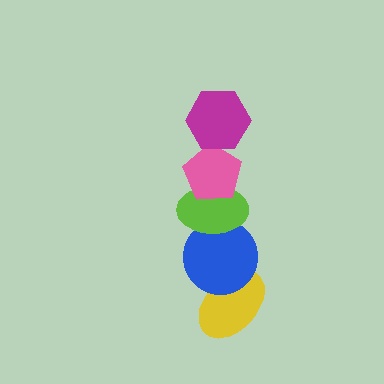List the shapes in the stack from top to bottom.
From top to bottom: the magenta hexagon, the pink pentagon, the lime ellipse, the blue circle, the yellow ellipse.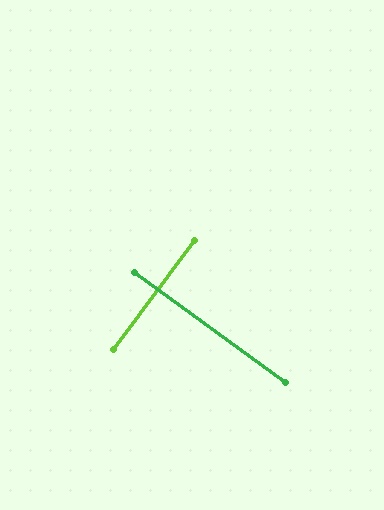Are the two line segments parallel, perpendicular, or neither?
Perpendicular — they meet at approximately 89°.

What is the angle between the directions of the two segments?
Approximately 89 degrees.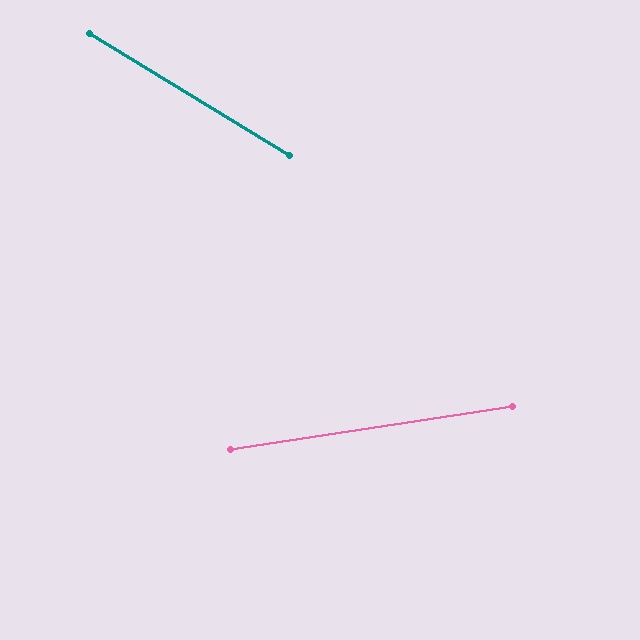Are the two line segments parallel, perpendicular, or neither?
Neither parallel nor perpendicular — they differ by about 40°.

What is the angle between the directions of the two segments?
Approximately 40 degrees.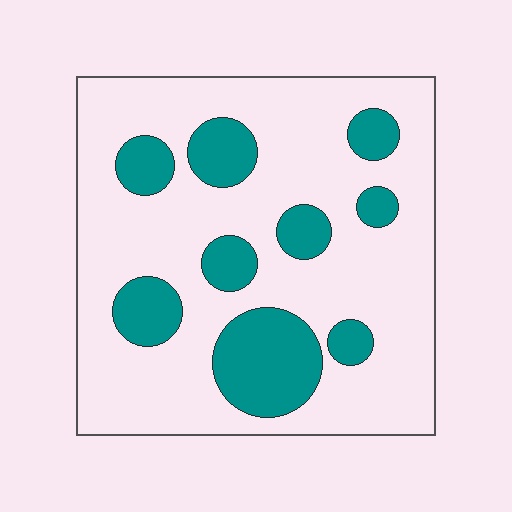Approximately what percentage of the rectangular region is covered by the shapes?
Approximately 25%.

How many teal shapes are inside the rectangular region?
9.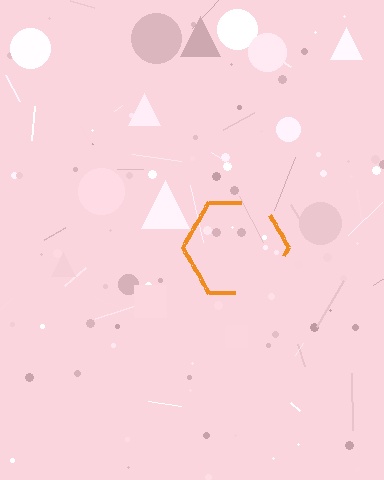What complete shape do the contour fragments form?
The contour fragments form a hexagon.